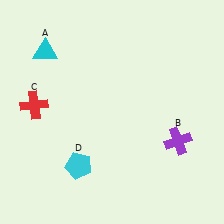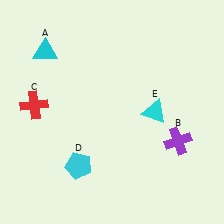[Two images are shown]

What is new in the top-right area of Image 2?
A cyan triangle (E) was added in the top-right area of Image 2.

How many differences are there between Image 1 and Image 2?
There is 1 difference between the two images.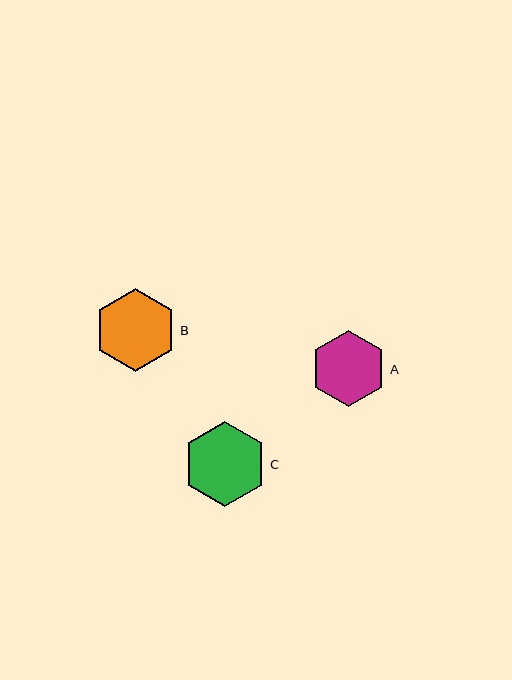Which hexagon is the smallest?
Hexagon A is the smallest with a size of approximately 77 pixels.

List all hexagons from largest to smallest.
From largest to smallest: C, B, A.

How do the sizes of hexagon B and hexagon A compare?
Hexagon B and hexagon A are approximately the same size.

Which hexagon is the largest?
Hexagon C is the largest with a size of approximately 85 pixels.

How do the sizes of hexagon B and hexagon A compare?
Hexagon B and hexagon A are approximately the same size.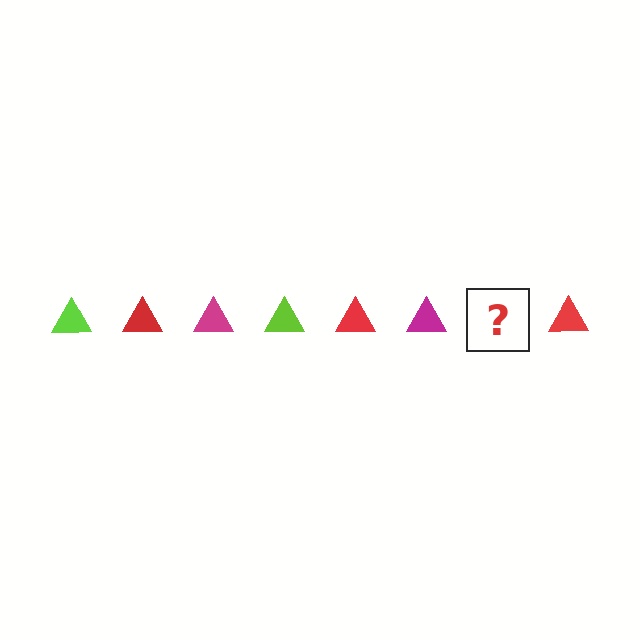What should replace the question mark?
The question mark should be replaced with a lime triangle.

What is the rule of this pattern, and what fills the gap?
The rule is that the pattern cycles through lime, red, magenta triangles. The gap should be filled with a lime triangle.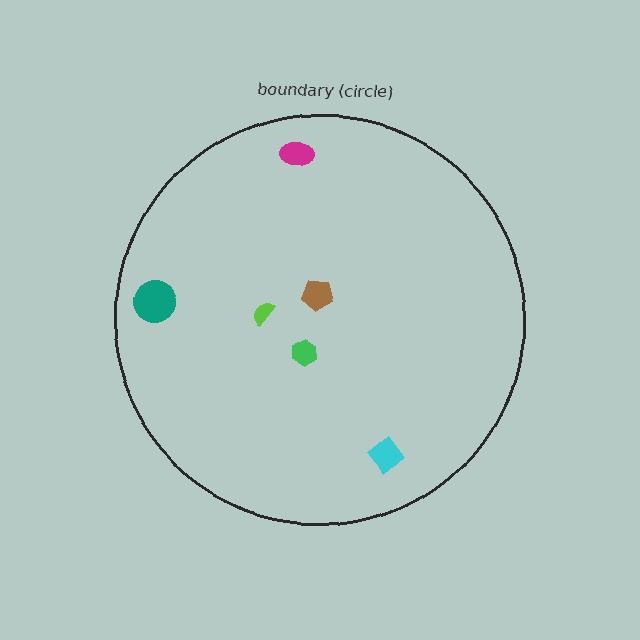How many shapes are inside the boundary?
6 inside, 0 outside.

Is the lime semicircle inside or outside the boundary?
Inside.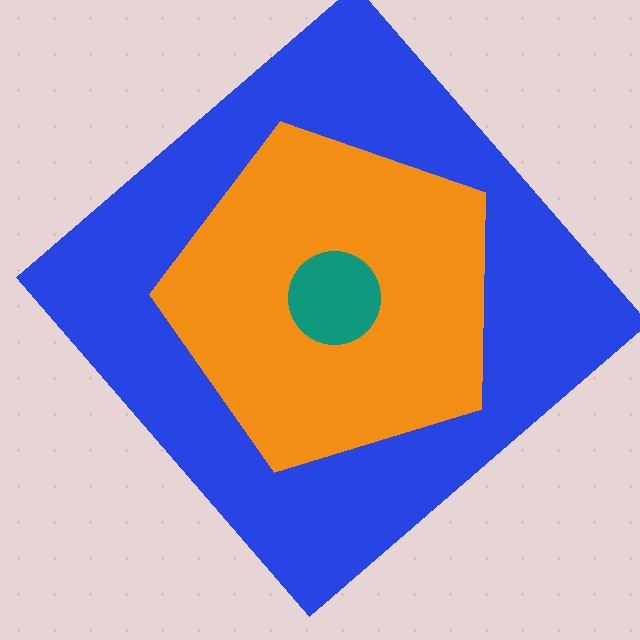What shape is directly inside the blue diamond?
The orange pentagon.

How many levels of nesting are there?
3.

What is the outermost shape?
The blue diamond.